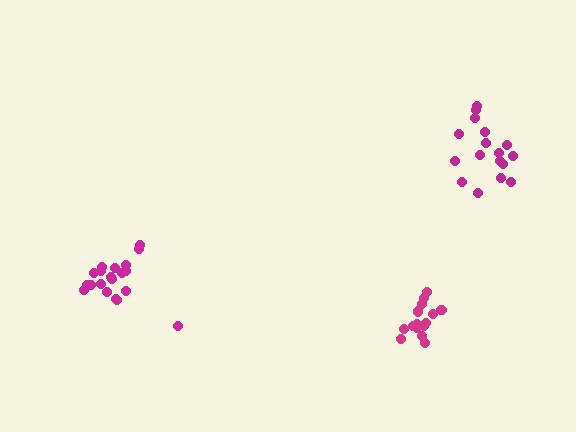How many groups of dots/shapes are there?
There are 3 groups.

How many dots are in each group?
Group 1: 16 dots, Group 2: 17 dots, Group 3: 20 dots (53 total).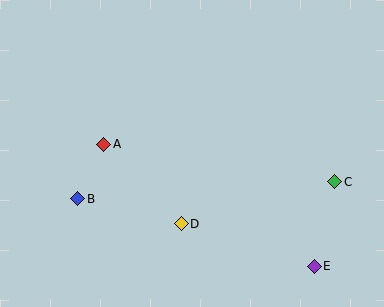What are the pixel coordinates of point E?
Point E is at (314, 266).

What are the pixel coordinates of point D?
Point D is at (181, 224).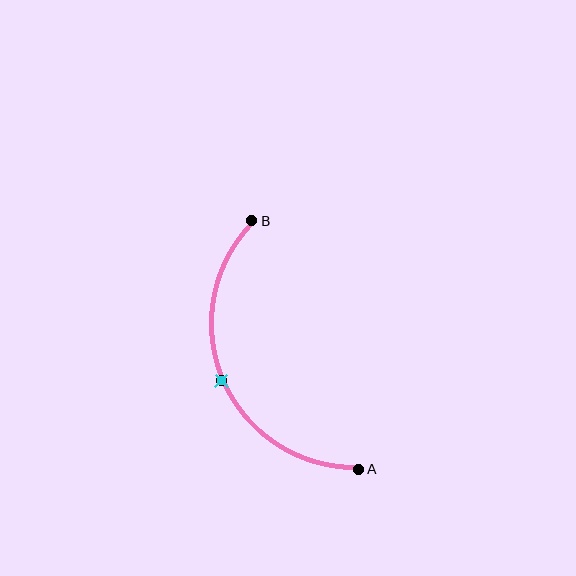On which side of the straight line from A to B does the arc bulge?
The arc bulges to the left of the straight line connecting A and B.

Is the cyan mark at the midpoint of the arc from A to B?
Yes. The cyan mark lies on the arc at equal arc-length from both A and B — it is the arc midpoint.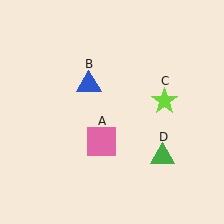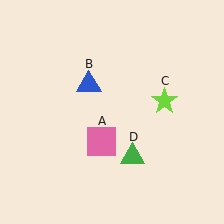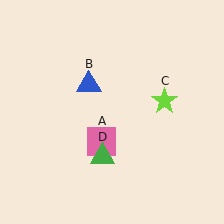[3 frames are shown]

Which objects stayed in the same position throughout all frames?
Pink square (object A) and blue triangle (object B) and lime star (object C) remained stationary.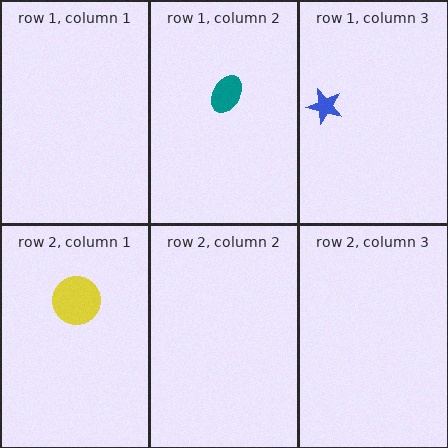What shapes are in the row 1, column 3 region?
The blue star.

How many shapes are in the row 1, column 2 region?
1.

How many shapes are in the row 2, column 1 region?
1.